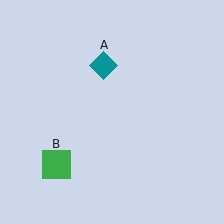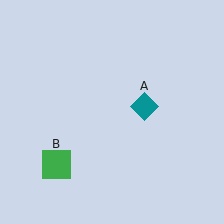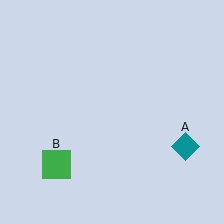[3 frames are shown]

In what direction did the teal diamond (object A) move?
The teal diamond (object A) moved down and to the right.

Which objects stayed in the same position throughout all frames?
Green square (object B) remained stationary.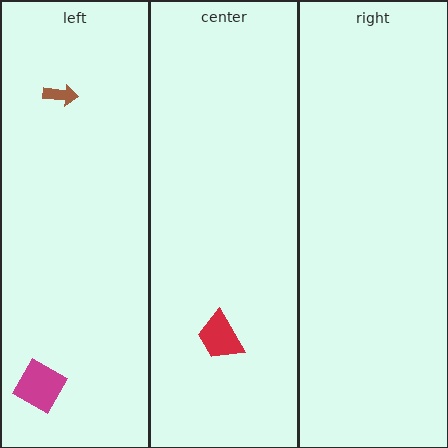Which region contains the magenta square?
The left region.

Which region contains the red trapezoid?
The center region.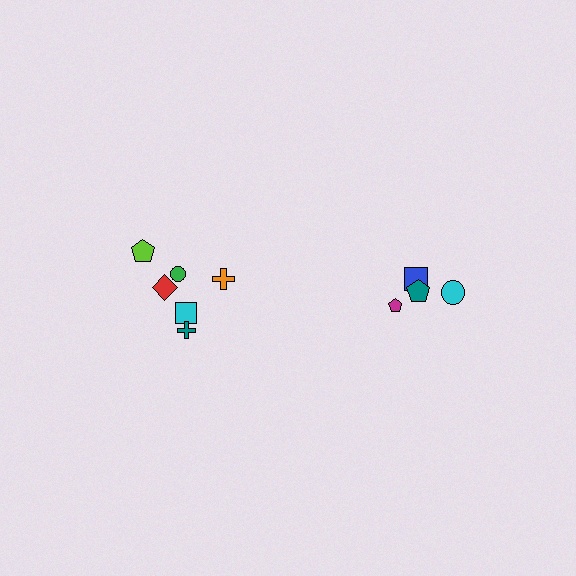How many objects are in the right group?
There are 4 objects.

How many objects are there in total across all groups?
There are 10 objects.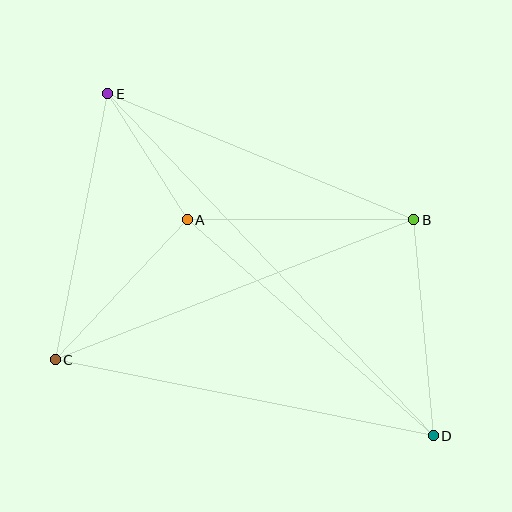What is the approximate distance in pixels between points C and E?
The distance between C and E is approximately 271 pixels.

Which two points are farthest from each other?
Points D and E are farthest from each other.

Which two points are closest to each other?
Points A and E are closest to each other.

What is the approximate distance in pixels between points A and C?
The distance between A and C is approximately 192 pixels.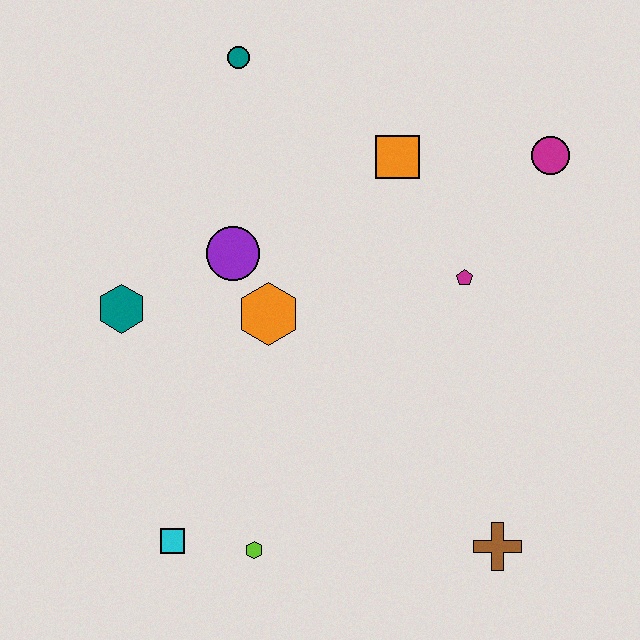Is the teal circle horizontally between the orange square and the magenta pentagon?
No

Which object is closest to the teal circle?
The orange square is closest to the teal circle.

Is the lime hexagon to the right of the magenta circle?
No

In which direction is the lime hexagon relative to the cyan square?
The lime hexagon is to the right of the cyan square.